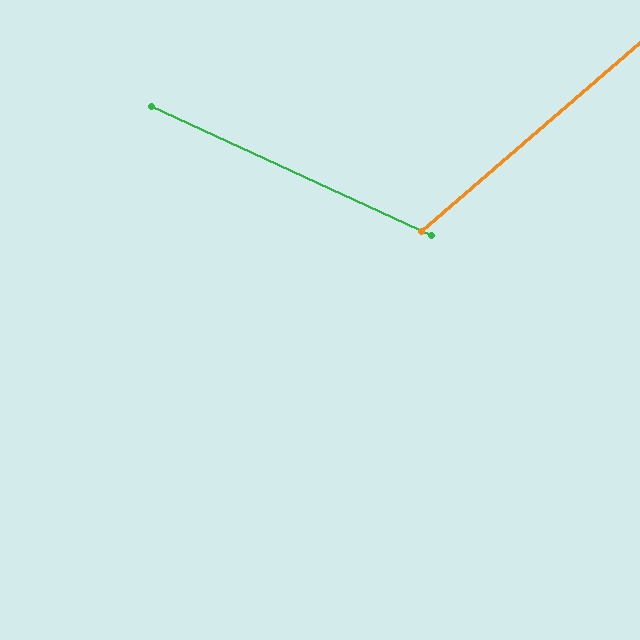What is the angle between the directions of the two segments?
Approximately 66 degrees.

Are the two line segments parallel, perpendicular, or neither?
Neither parallel nor perpendicular — they differ by about 66°.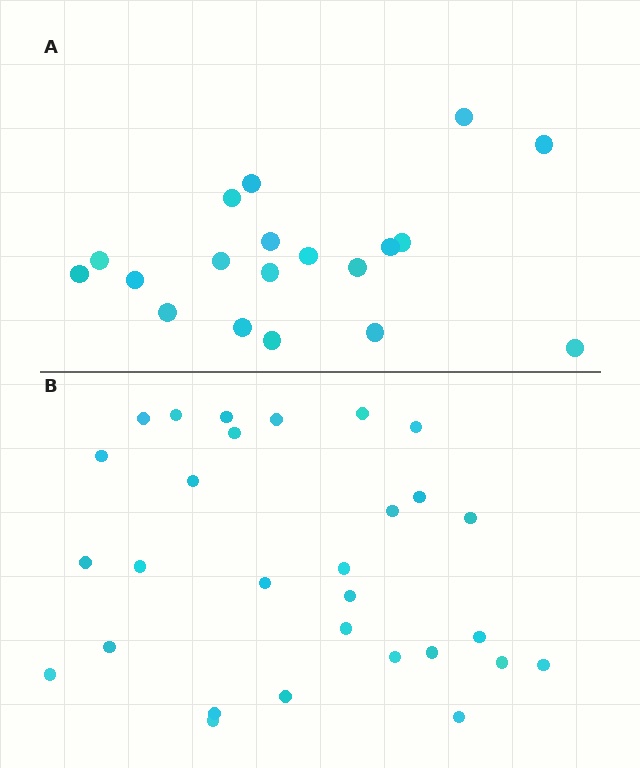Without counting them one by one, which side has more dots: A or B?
Region B (the bottom region) has more dots.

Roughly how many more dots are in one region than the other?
Region B has roughly 10 or so more dots than region A.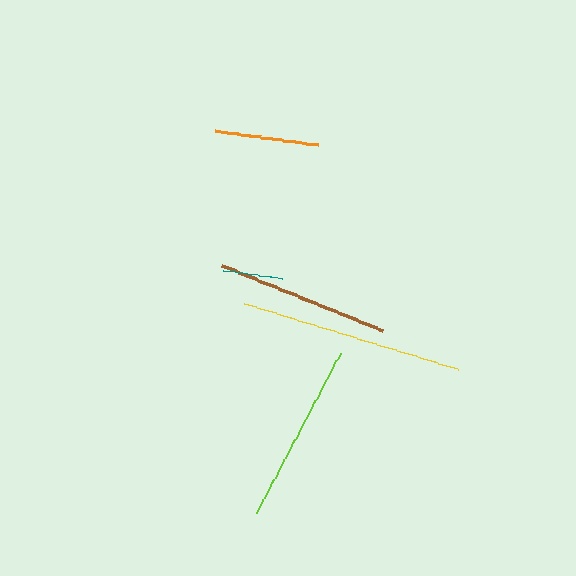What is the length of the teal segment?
The teal segment is approximately 60 pixels long.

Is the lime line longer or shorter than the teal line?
The lime line is longer than the teal line.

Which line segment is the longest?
The yellow line is the longest at approximately 224 pixels.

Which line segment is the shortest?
The teal line is the shortest at approximately 60 pixels.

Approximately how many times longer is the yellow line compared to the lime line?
The yellow line is approximately 1.2 times the length of the lime line.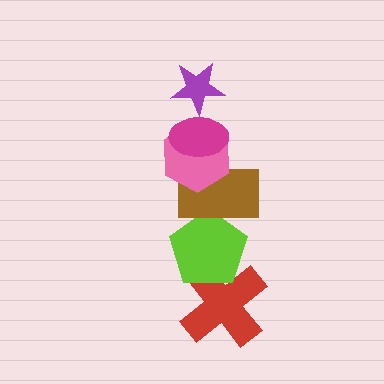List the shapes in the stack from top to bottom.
From top to bottom: the purple star, the magenta ellipse, the pink hexagon, the brown rectangle, the lime pentagon, the red cross.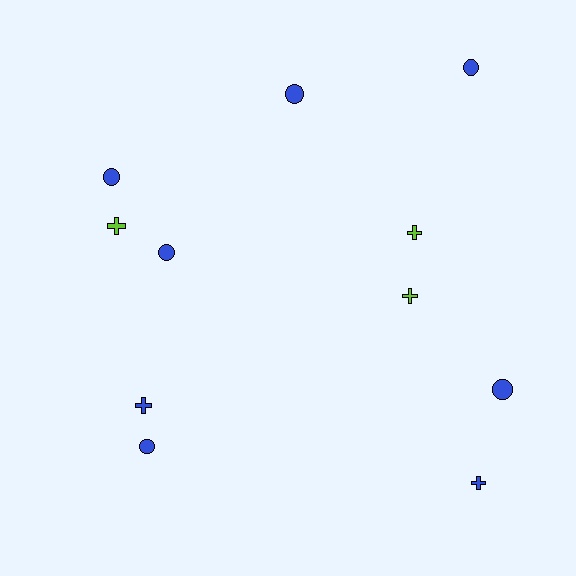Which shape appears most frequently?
Circle, with 6 objects.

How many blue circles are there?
There are 6 blue circles.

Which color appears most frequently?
Blue, with 8 objects.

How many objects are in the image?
There are 11 objects.